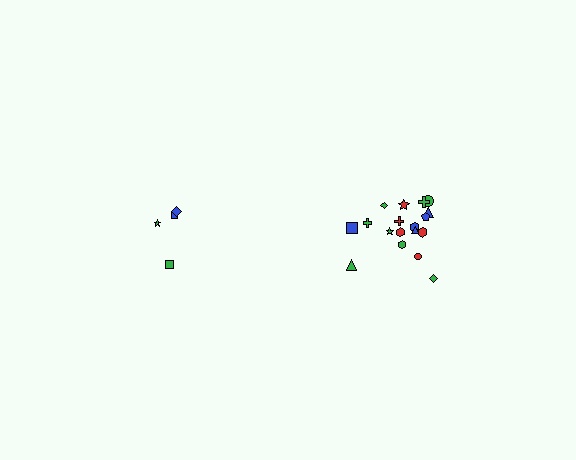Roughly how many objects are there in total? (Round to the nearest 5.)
Roughly 20 objects in total.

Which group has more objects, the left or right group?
The right group.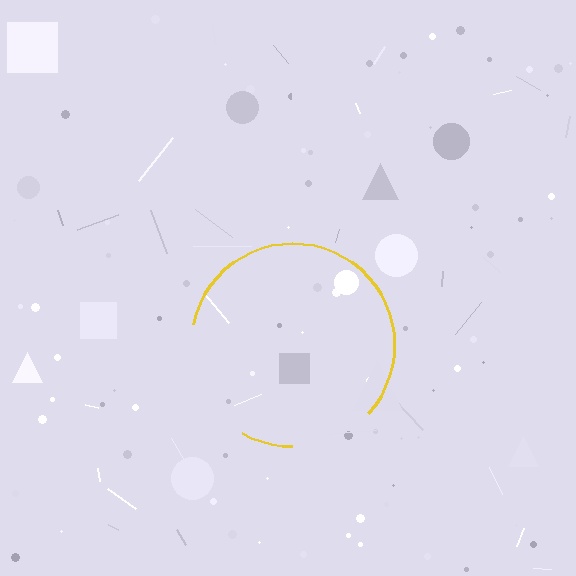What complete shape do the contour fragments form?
The contour fragments form a circle.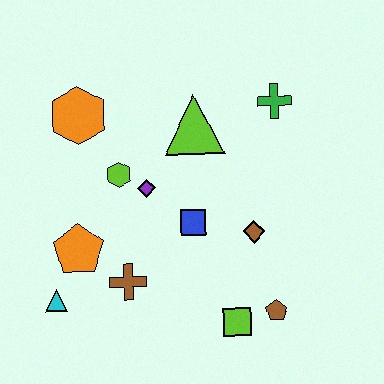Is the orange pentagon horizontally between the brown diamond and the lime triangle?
No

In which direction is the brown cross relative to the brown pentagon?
The brown cross is to the left of the brown pentagon.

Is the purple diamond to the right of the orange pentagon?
Yes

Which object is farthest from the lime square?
The orange hexagon is farthest from the lime square.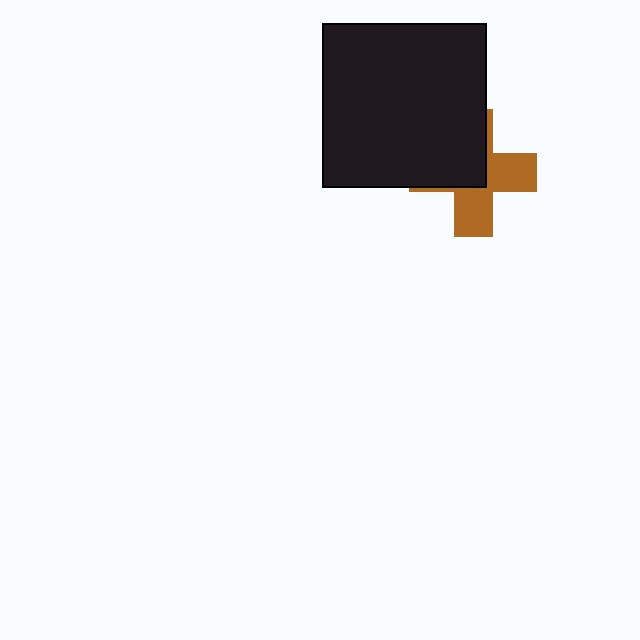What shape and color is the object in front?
The object in front is a black square.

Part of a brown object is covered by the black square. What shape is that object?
It is a cross.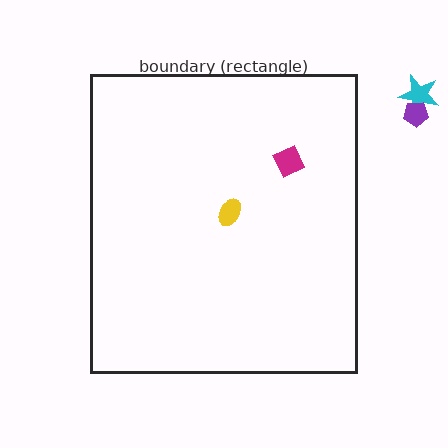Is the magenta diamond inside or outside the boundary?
Inside.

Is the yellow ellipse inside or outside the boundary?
Inside.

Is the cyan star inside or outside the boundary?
Outside.